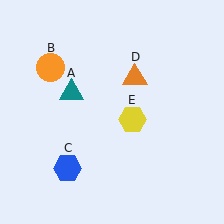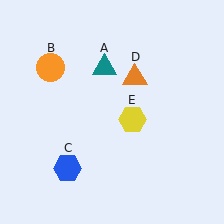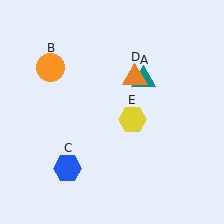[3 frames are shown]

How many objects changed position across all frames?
1 object changed position: teal triangle (object A).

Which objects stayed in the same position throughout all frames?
Orange circle (object B) and blue hexagon (object C) and orange triangle (object D) and yellow hexagon (object E) remained stationary.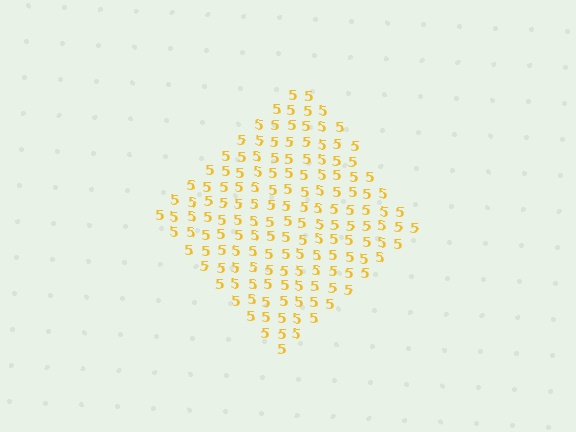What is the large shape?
The large shape is a diamond.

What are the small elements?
The small elements are digit 5's.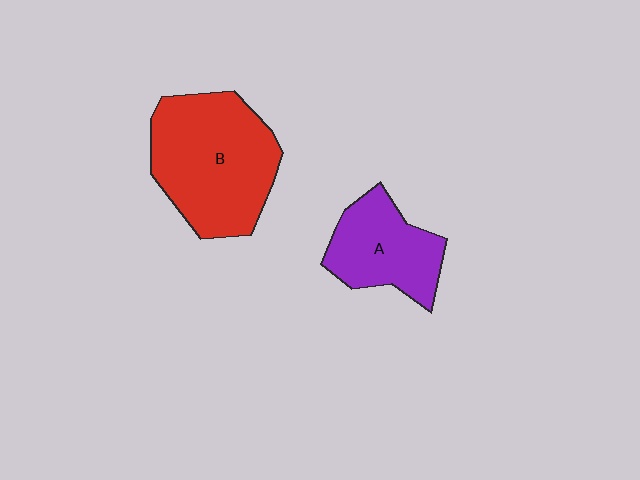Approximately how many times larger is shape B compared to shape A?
Approximately 1.7 times.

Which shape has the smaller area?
Shape A (purple).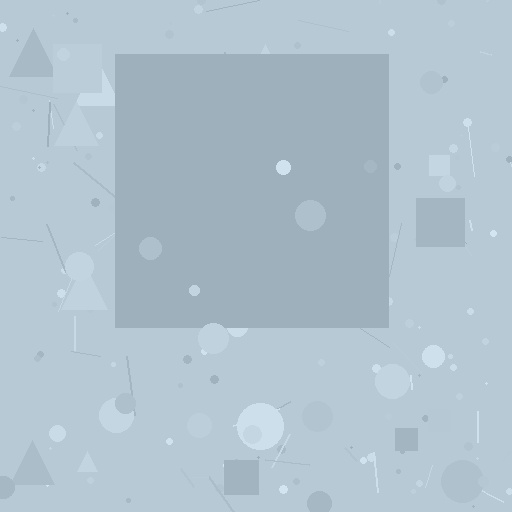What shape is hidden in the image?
A square is hidden in the image.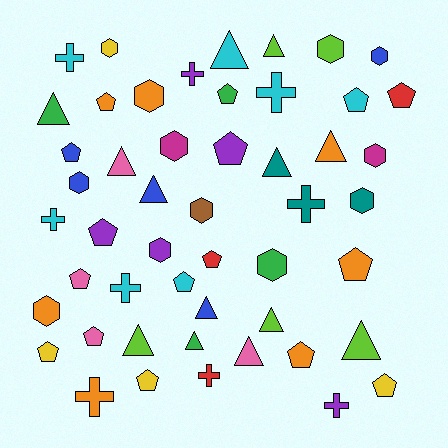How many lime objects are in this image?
There are 5 lime objects.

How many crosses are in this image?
There are 9 crosses.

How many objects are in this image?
There are 50 objects.